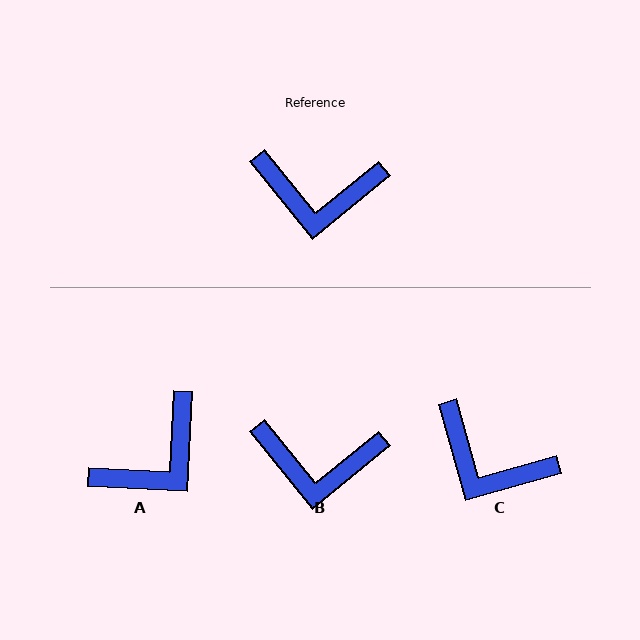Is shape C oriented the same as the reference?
No, it is off by about 24 degrees.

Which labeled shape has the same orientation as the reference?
B.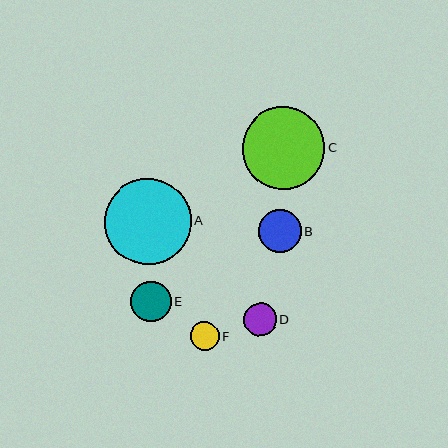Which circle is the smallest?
Circle F is the smallest with a size of approximately 28 pixels.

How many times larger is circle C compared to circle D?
Circle C is approximately 2.5 times the size of circle D.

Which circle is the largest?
Circle A is the largest with a size of approximately 87 pixels.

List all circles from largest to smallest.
From largest to smallest: A, C, B, E, D, F.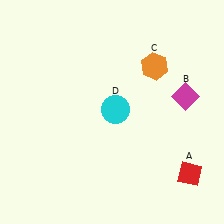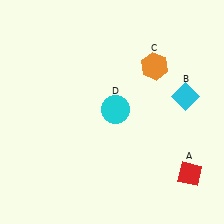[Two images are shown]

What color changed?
The diamond (B) changed from magenta in Image 1 to cyan in Image 2.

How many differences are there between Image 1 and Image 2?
There is 1 difference between the two images.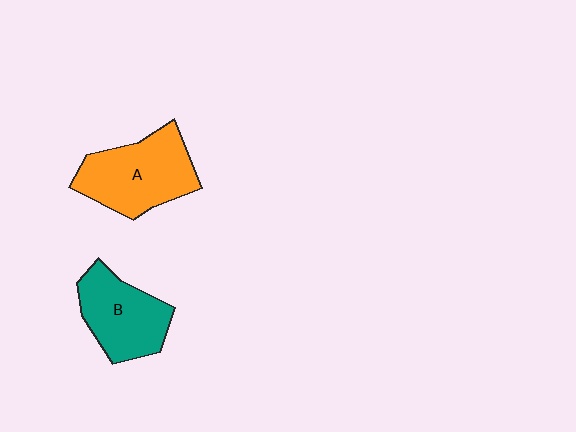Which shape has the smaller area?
Shape B (teal).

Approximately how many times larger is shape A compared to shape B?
Approximately 1.2 times.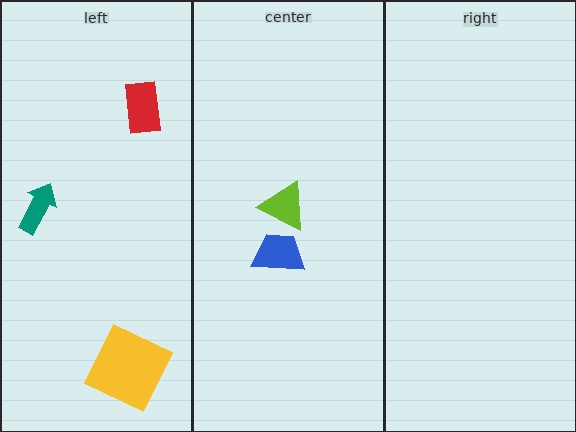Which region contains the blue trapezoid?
The center region.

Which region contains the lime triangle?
The center region.